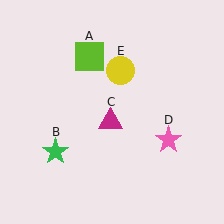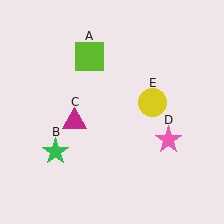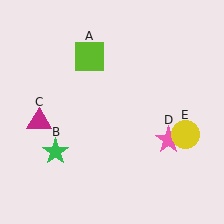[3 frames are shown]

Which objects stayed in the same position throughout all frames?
Lime square (object A) and green star (object B) and pink star (object D) remained stationary.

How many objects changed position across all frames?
2 objects changed position: magenta triangle (object C), yellow circle (object E).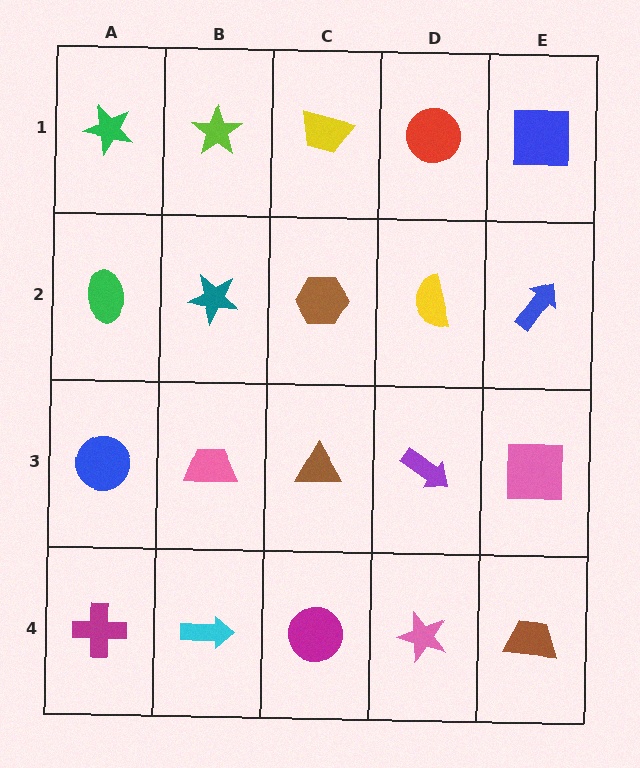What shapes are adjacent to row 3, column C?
A brown hexagon (row 2, column C), a magenta circle (row 4, column C), a pink trapezoid (row 3, column B), a purple arrow (row 3, column D).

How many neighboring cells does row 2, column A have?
3.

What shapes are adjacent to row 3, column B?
A teal star (row 2, column B), a cyan arrow (row 4, column B), a blue circle (row 3, column A), a brown triangle (row 3, column C).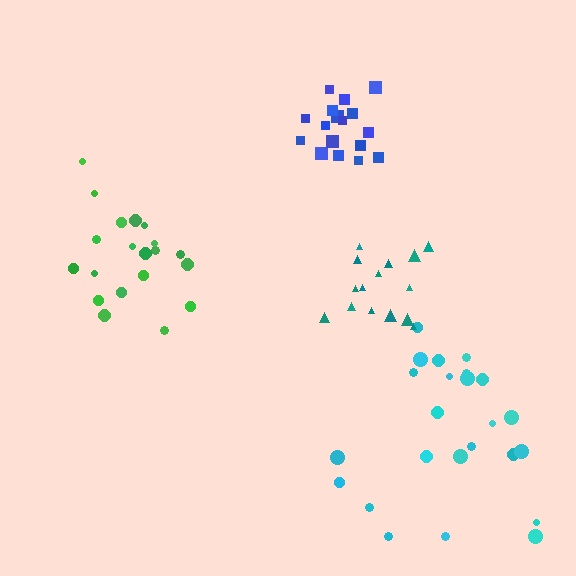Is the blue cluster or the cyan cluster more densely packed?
Blue.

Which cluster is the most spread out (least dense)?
Cyan.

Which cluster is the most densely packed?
Blue.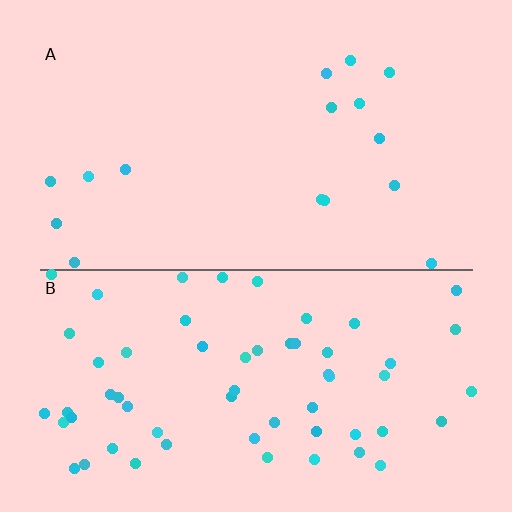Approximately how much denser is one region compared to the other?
Approximately 3.8× — region B over region A.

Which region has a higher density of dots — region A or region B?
B (the bottom).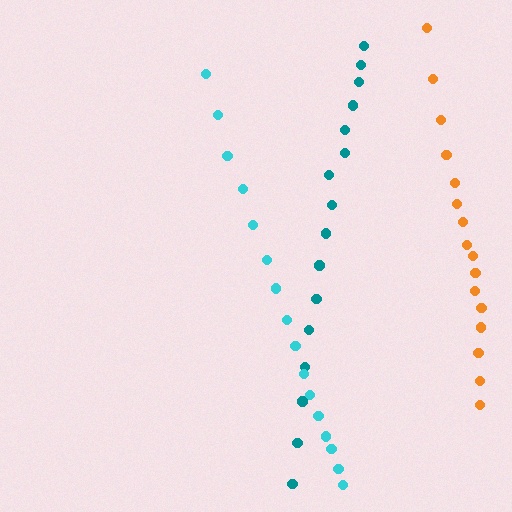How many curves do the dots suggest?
There are 3 distinct paths.